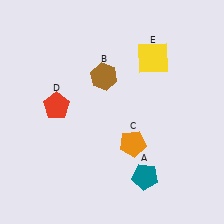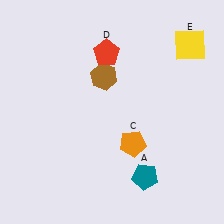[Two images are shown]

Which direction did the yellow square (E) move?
The yellow square (E) moved right.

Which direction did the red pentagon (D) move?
The red pentagon (D) moved up.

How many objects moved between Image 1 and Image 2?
2 objects moved between the two images.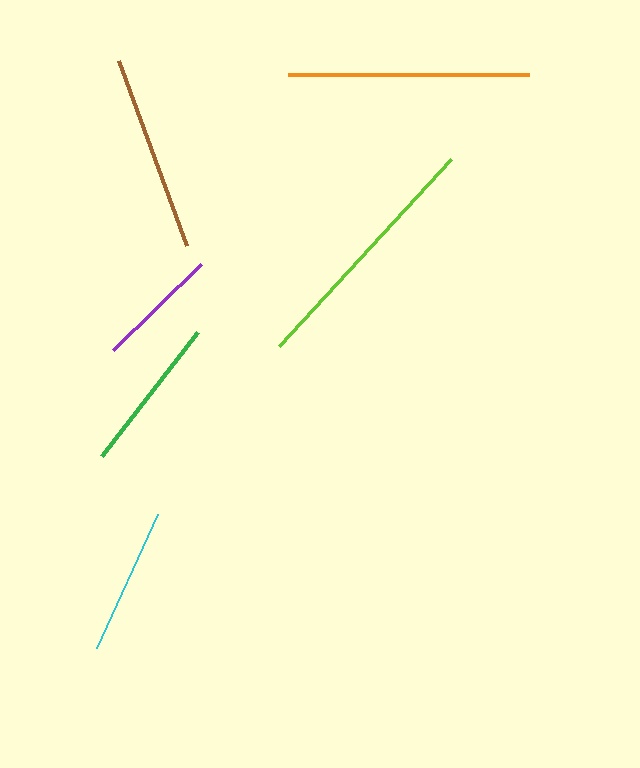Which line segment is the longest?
The lime line is the longest at approximately 253 pixels.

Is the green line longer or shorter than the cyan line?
The green line is longer than the cyan line.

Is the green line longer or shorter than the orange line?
The orange line is longer than the green line.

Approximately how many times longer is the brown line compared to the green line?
The brown line is approximately 1.3 times the length of the green line.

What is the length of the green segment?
The green segment is approximately 157 pixels long.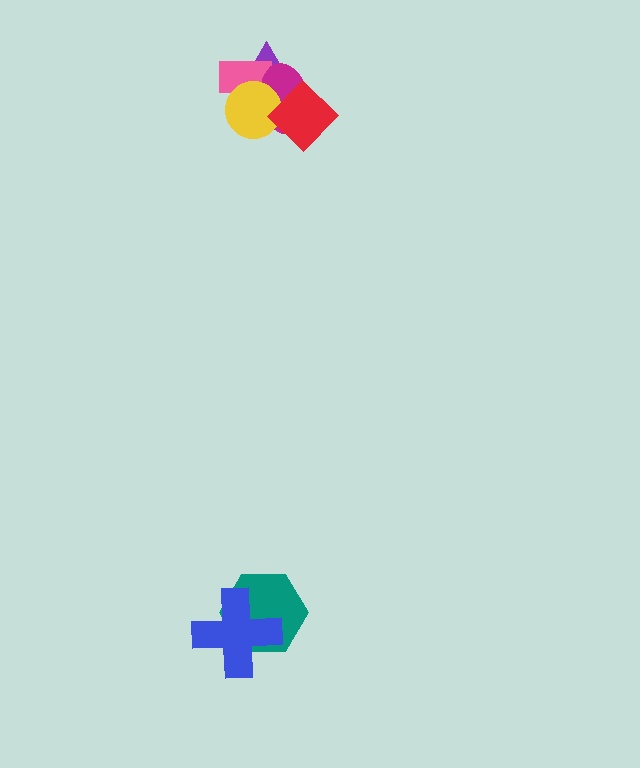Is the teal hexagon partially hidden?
Yes, it is partially covered by another shape.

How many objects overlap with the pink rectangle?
3 objects overlap with the pink rectangle.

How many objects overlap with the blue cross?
1 object overlaps with the blue cross.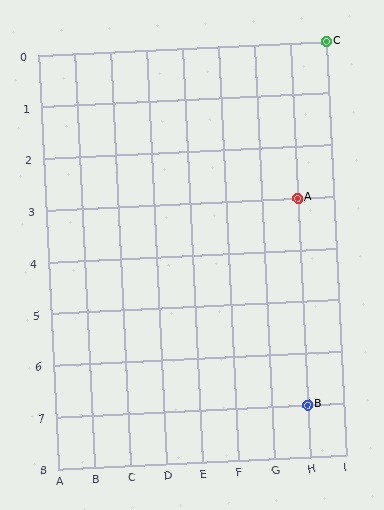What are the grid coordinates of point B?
Point B is at grid coordinates (H, 7).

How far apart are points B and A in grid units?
Points B and A are 4 rows apart.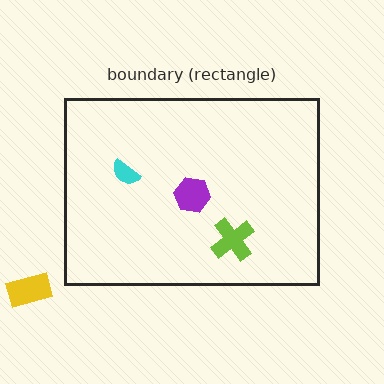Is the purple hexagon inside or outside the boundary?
Inside.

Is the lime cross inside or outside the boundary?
Inside.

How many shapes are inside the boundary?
3 inside, 1 outside.